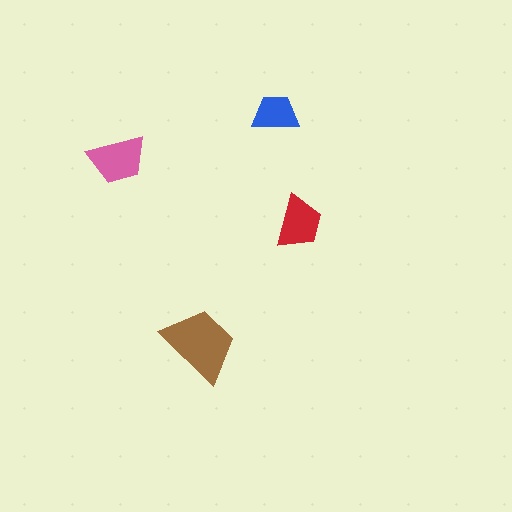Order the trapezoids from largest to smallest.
the brown one, the pink one, the red one, the blue one.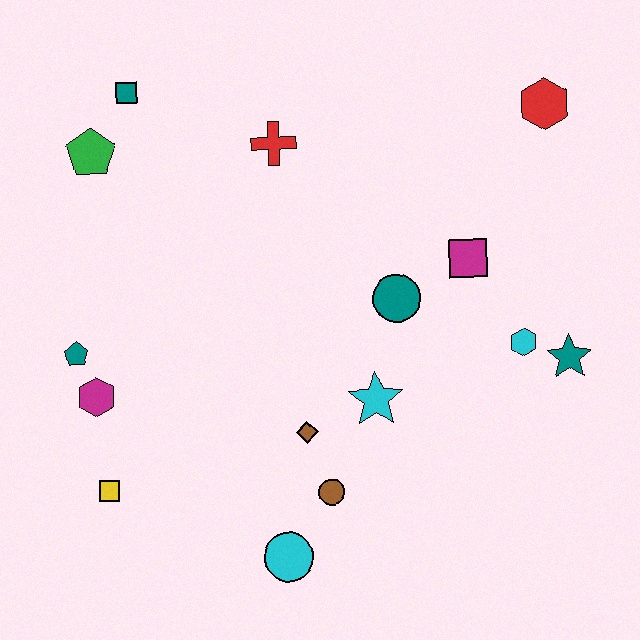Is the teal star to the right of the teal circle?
Yes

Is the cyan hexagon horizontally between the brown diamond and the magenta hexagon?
No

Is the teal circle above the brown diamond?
Yes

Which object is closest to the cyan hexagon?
The teal star is closest to the cyan hexagon.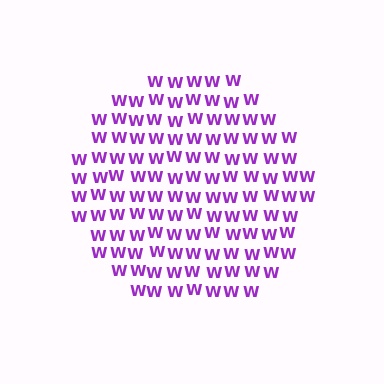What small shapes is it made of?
It is made of small letter W's.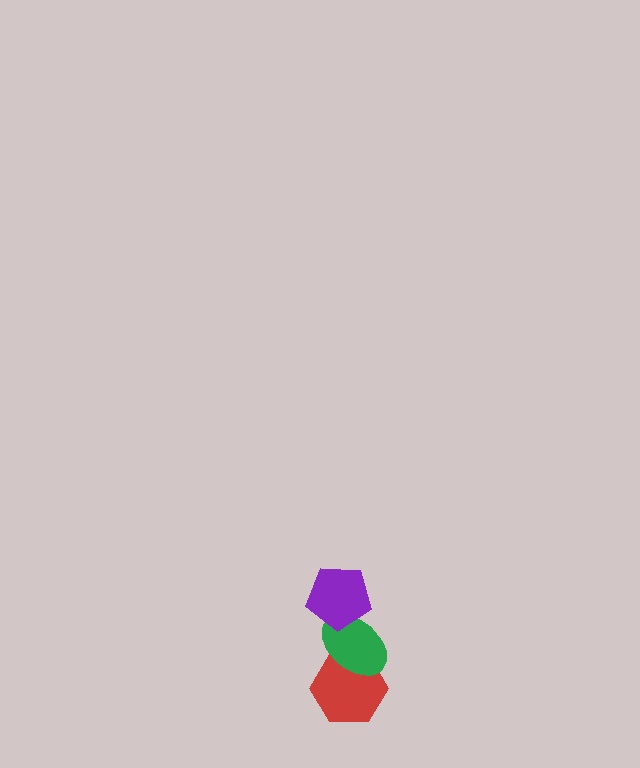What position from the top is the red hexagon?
The red hexagon is 3rd from the top.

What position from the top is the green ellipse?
The green ellipse is 2nd from the top.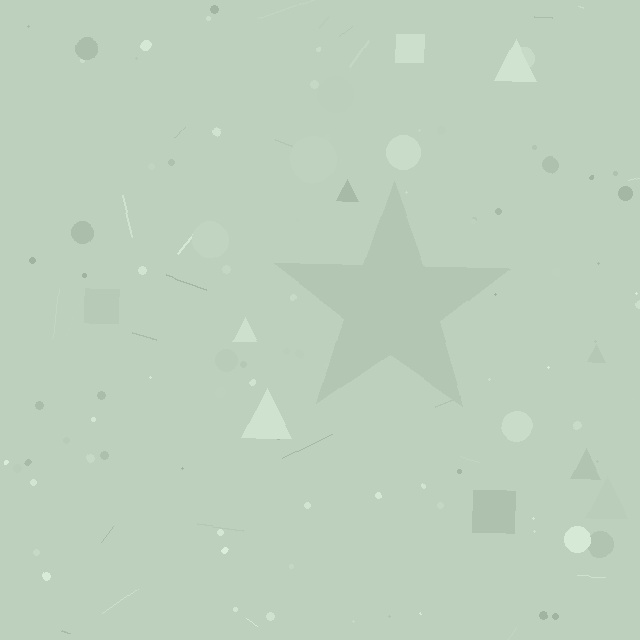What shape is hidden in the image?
A star is hidden in the image.